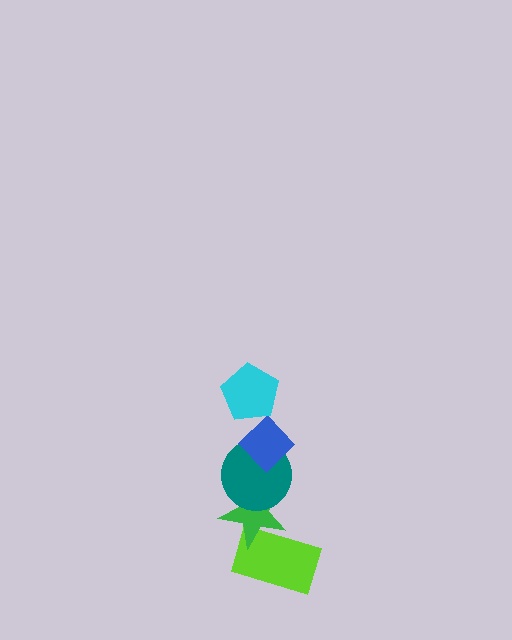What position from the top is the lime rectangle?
The lime rectangle is 5th from the top.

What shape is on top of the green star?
The teal circle is on top of the green star.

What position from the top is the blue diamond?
The blue diamond is 2nd from the top.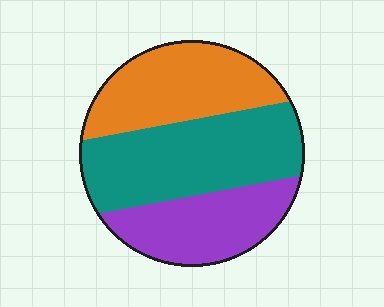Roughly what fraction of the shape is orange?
Orange takes up between a quarter and a half of the shape.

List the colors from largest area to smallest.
From largest to smallest: teal, orange, purple.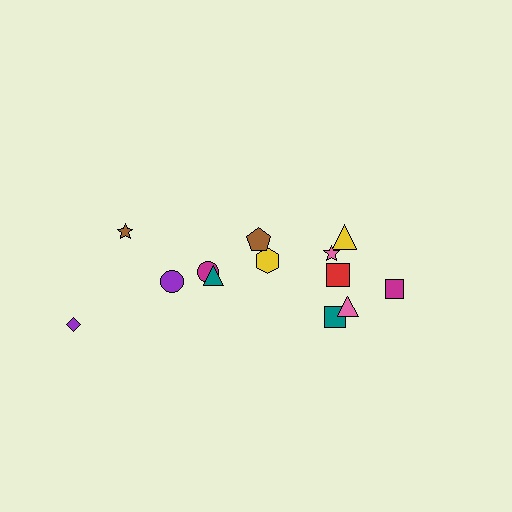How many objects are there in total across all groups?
There are 13 objects.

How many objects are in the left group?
There are 5 objects.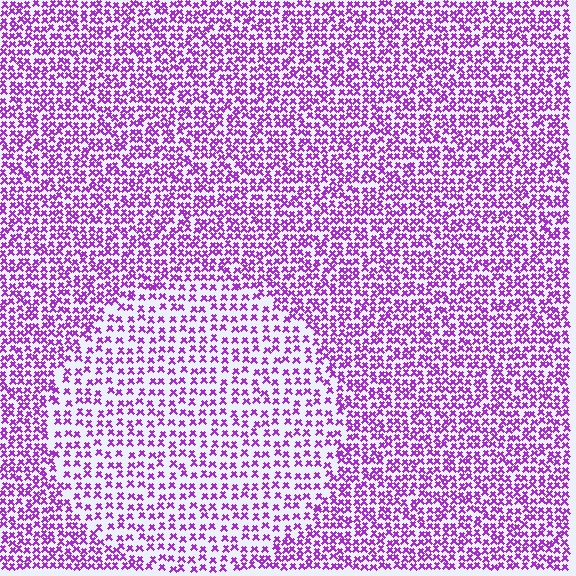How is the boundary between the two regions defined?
The boundary is defined by a change in element density (approximately 1.7x ratio). All elements are the same color, size, and shape.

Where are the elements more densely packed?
The elements are more densely packed outside the circle boundary.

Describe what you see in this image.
The image contains small purple elements arranged at two different densities. A circle-shaped region is visible where the elements are less densely packed than the surrounding area.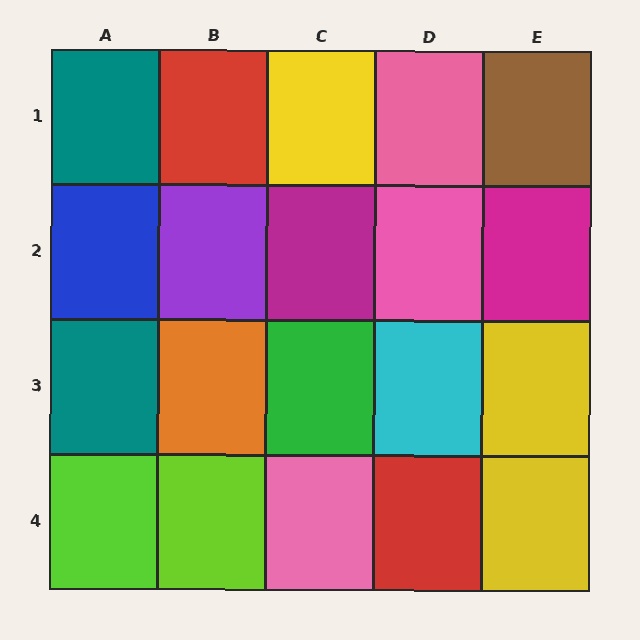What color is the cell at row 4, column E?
Yellow.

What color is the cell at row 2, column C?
Magenta.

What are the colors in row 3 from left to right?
Teal, orange, green, cyan, yellow.